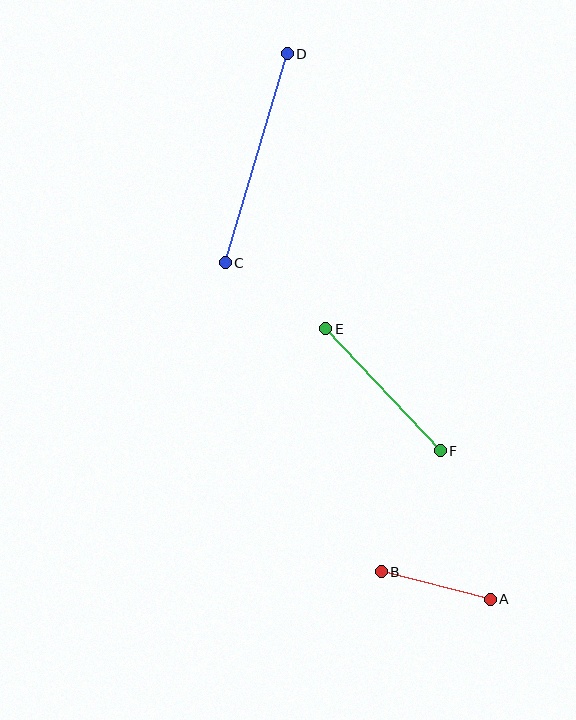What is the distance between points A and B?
The distance is approximately 112 pixels.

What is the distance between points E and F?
The distance is approximately 167 pixels.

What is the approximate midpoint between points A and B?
The midpoint is at approximately (436, 586) pixels.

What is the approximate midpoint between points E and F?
The midpoint is at approximately (383, 390) pixels.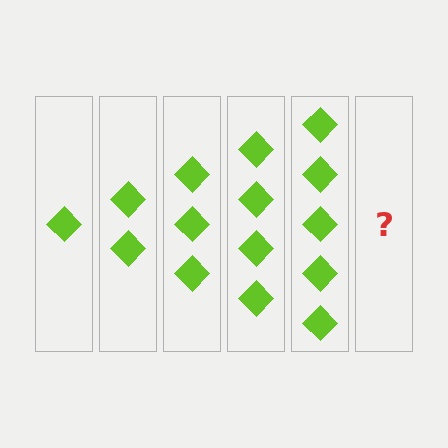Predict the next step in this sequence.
The next step is 6 diamonds.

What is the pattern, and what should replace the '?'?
The pattern is that each step adds one more diamond. The '?' should be 6 diamonds.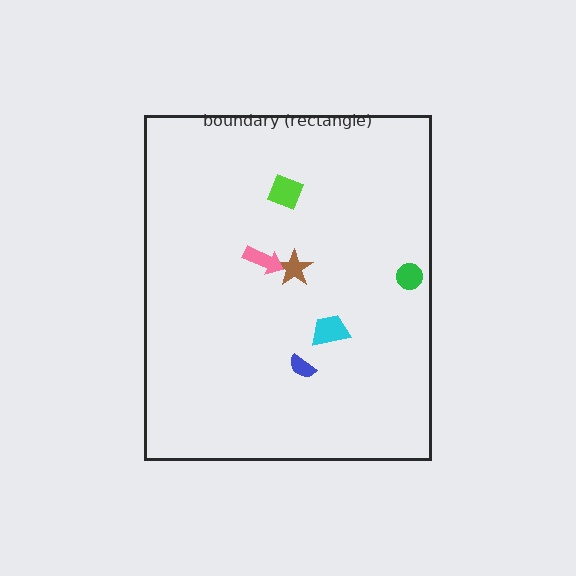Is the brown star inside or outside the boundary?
Inside.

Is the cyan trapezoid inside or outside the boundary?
Inside.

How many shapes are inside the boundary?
6 inside, 0 outside.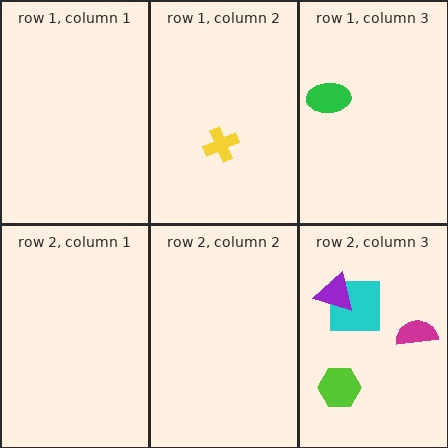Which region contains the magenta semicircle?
The row 2, column 3 region.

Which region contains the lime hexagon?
The row 2, column 3 region.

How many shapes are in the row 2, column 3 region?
4.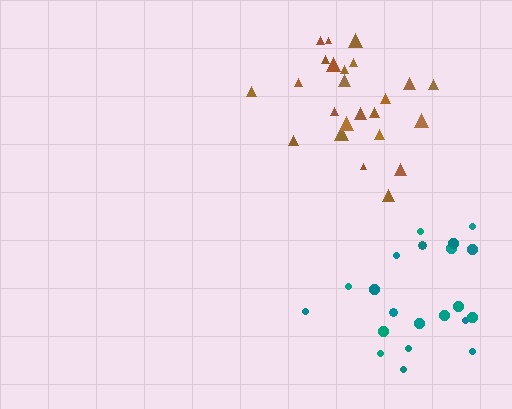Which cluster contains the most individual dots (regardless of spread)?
Brown (24).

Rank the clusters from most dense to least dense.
brown, teal.